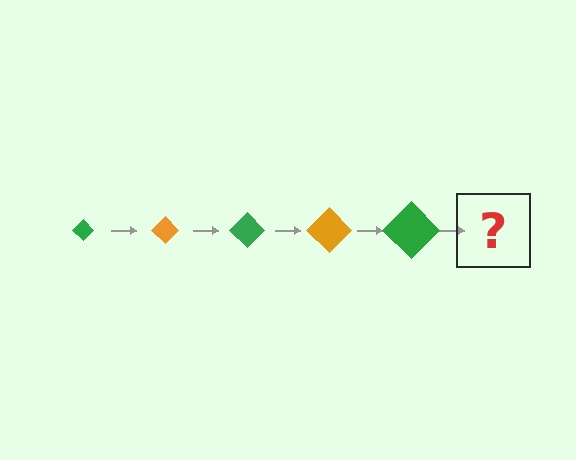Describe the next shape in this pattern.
It should be an orange diamond, larger than the previous one.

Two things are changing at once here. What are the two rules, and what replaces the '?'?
The two rules are that the diamond grows larger each step and the color cycles through green and orange. The '?' should be an orange diamond, larger than the previous one.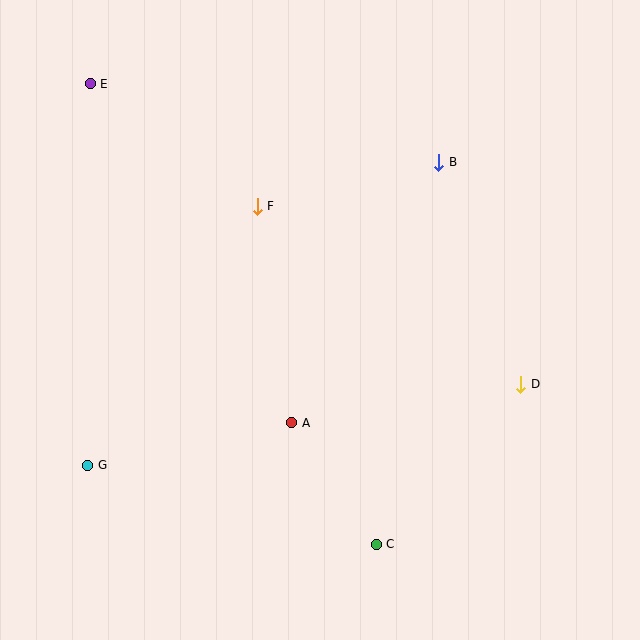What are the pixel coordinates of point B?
Point B is at (439, 162).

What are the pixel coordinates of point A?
Point A is at (292, 423).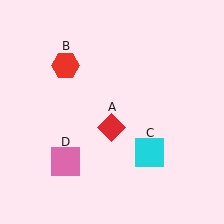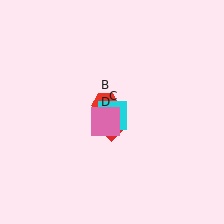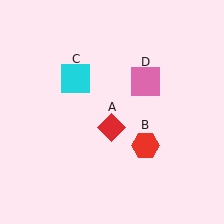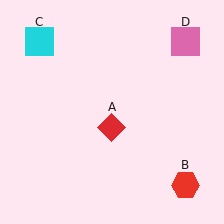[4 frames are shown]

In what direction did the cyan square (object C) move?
The cyan square (object C) moved up and to the left.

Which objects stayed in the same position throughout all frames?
Red diamond (object A) remained stationary.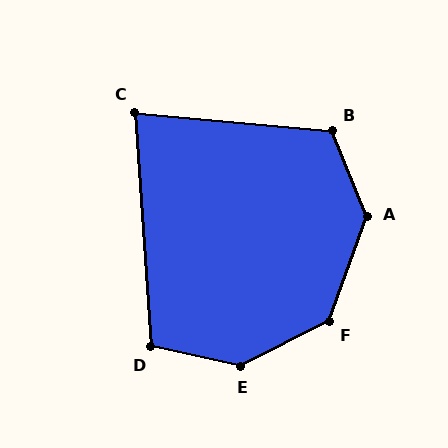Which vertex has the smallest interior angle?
C, at approximately 81 degrees.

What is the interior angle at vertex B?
Approximately 117 degrees (obtuse).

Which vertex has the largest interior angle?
E, at approximately 141 degrees.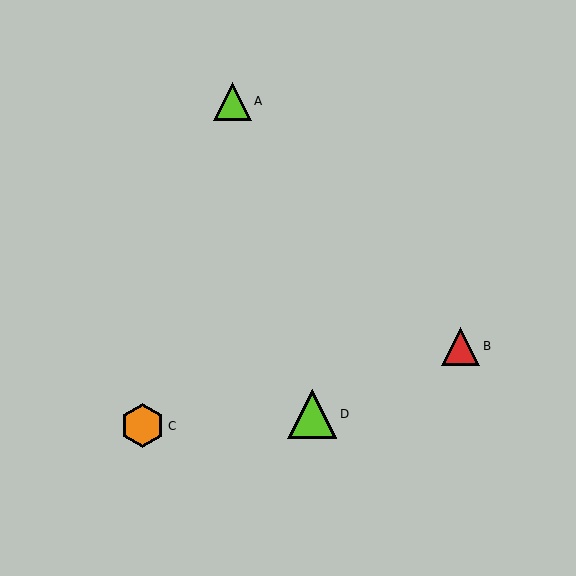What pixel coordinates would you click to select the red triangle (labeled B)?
Click at (461, 346) to select the red triangle B.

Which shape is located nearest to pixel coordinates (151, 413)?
The orange hexagon (labeled C) at (143, 426) is nearest to that location.